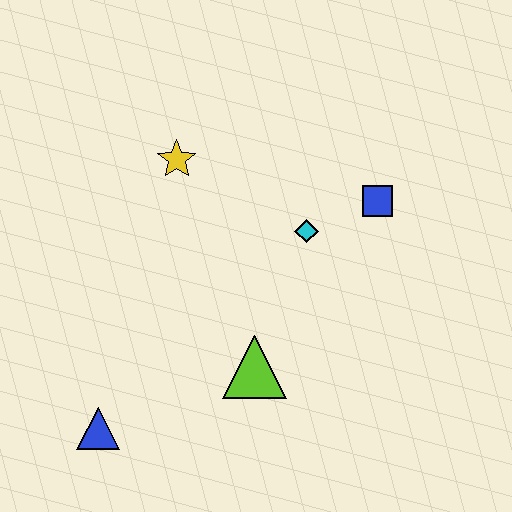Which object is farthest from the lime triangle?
The yellow star is farthest from the lime triangle.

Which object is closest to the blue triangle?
The lime triangle is closest to the blue triangle.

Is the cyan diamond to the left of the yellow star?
No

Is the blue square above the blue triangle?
Yes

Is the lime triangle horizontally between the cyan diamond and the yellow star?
Yes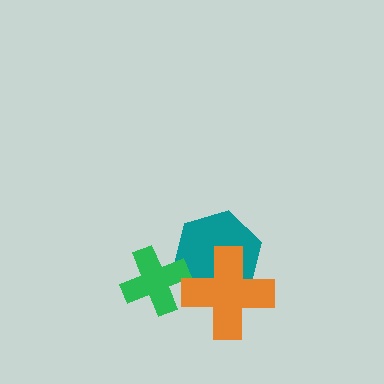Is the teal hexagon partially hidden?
Yes, it is partially covered by another shape.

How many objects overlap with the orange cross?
1 object overlaps with the orange cross.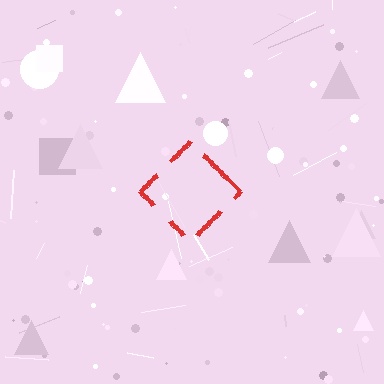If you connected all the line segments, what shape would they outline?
They would outline a diamond.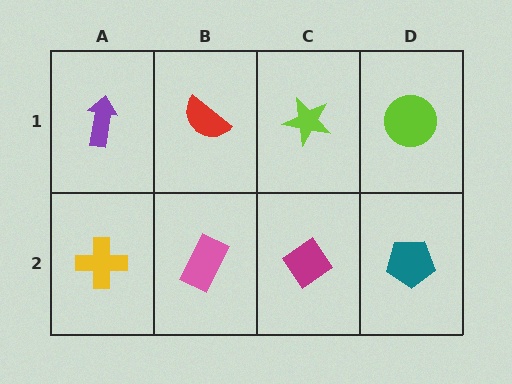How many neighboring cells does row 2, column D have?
2.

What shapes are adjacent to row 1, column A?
A yellow cross (row 2, column A), a red semicircle (row 1, column B).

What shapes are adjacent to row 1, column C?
A magenta diamond (row 2, column C), a red semicircle (row 1, column B), a lime circle (row 1, column D).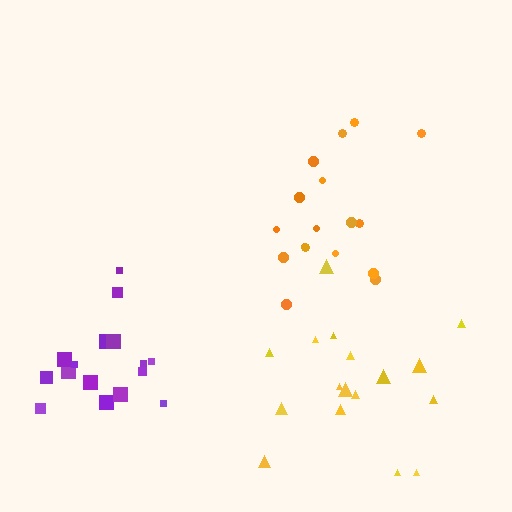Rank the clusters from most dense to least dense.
orange, purple, yellow.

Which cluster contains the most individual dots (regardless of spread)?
Orange (17).